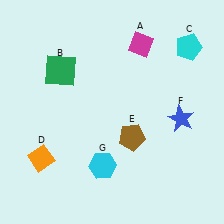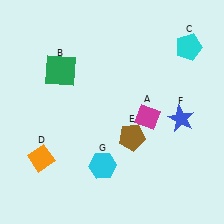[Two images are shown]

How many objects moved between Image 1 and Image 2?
1 object moved between the two images.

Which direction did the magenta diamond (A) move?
The magenta diamond (A) moved down.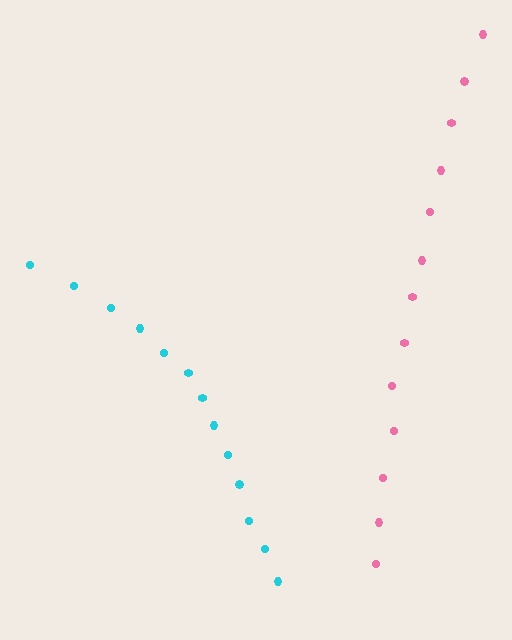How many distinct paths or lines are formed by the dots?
There are 2 distinct paths.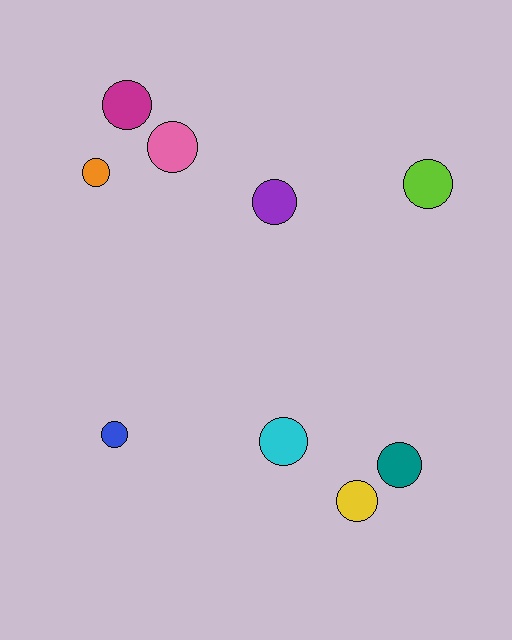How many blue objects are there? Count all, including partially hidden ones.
There is 1 blue object.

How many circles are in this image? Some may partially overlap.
There are 9 circles.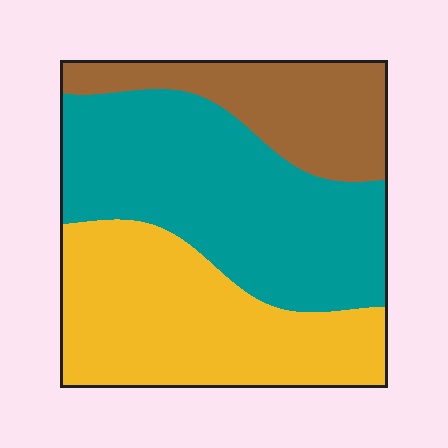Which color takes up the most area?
Teal, at roughly 45%.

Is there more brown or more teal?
Teal.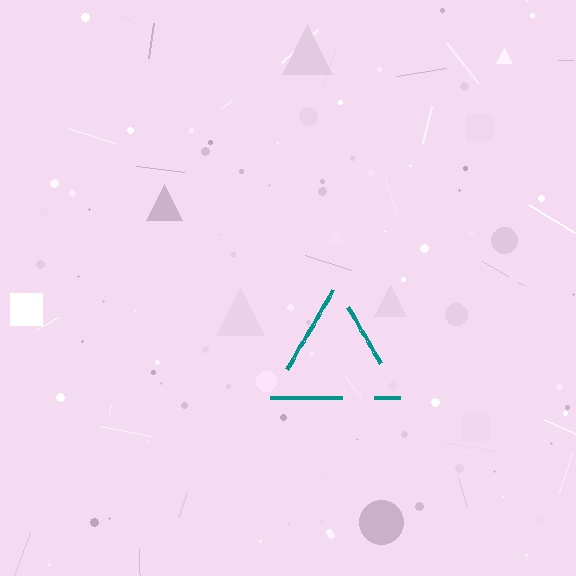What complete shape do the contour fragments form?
The contour fragments form a triangle.